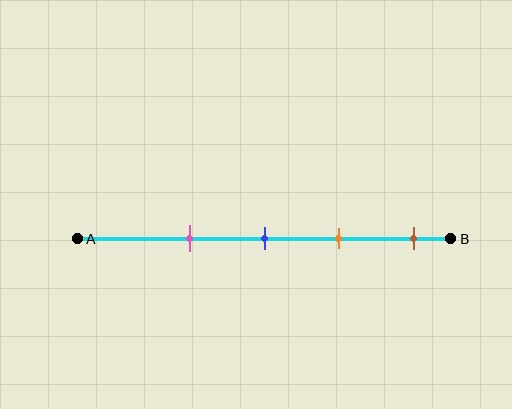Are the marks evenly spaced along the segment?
Yes, the marks are approximately evenly spaced.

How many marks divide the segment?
There are 4 marks dividing the segment.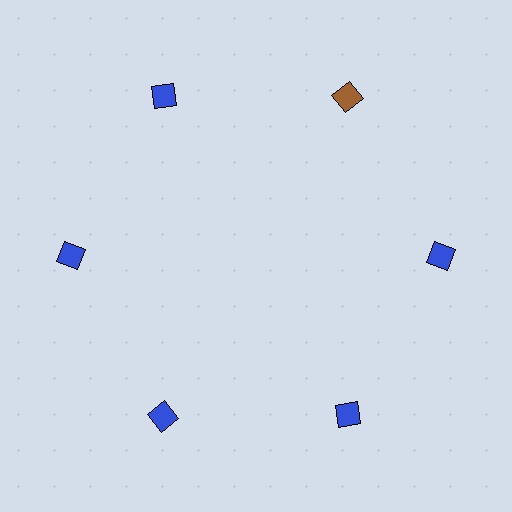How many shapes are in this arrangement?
There are 6 shapes arranged in a ring pattern.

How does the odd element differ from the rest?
It has a different color: brown instead of blue.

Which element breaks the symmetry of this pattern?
The brown diamond at roughly the 1 o'clock position breaks the symmetry. All other shapes are blue diamonds.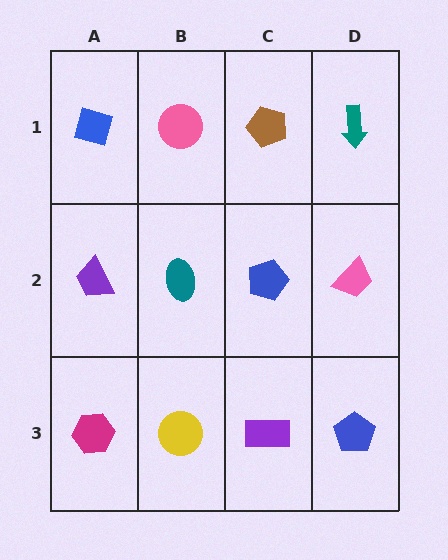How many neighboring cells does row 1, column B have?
3.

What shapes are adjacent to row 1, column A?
A purple trapezoid (row 2, column A), a pink circle (row 1, column B).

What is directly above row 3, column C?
A blue pentagon.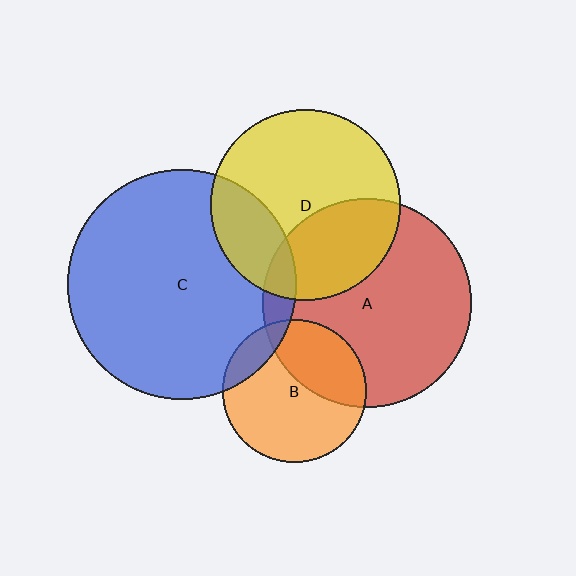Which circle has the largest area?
Circle C (blue).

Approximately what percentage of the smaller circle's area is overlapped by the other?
Approximately 10%.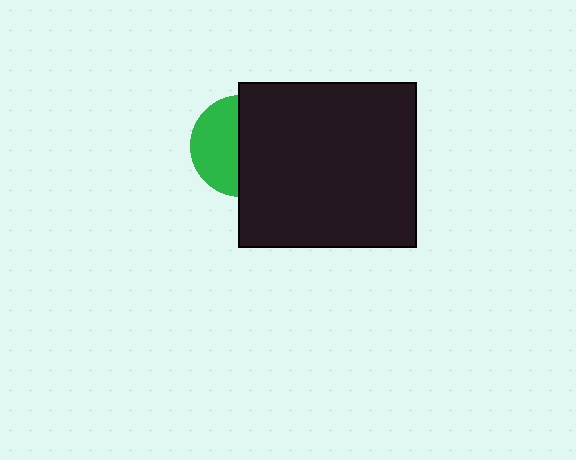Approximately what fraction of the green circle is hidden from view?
Roughly 54% of the green circle is hidden behind the black rectangle.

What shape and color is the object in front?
The object in front is a black rectangle.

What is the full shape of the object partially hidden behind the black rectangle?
The partially hidden object is a green circle.